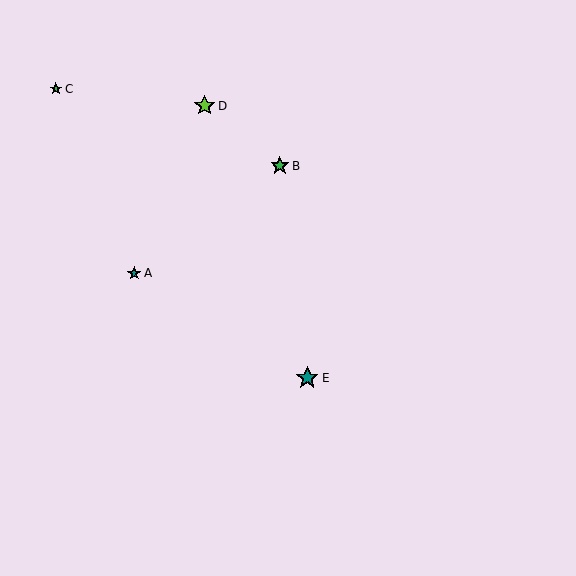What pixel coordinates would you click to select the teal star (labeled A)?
Click at (134, 273) to select the teal star A.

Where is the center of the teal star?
The center of the teal star is at (307, 378).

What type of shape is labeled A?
Shape A is a teal star.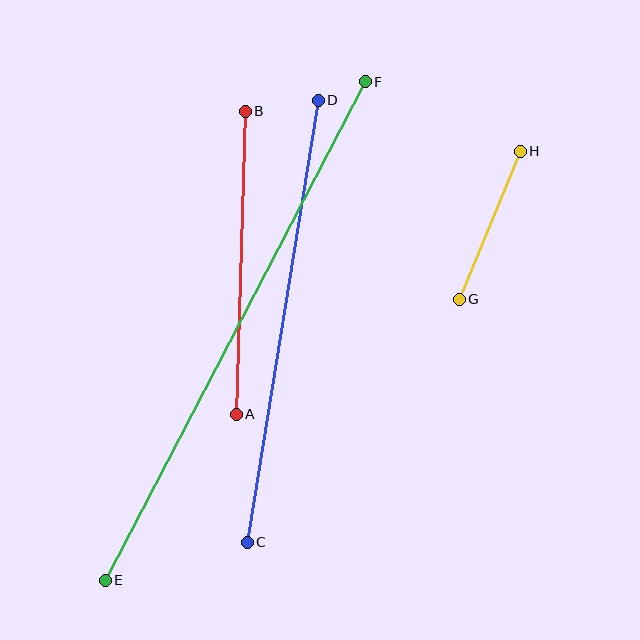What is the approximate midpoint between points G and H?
The midpoint is at approximately (490, 225) pixels.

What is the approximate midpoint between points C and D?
The midpoint is at approximately (283, 321) pixels.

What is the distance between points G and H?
The distance is approximately 160 pixels.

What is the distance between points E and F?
The distance is approximately 562 pixels.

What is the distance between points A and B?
The distance is approximately 303 pixels.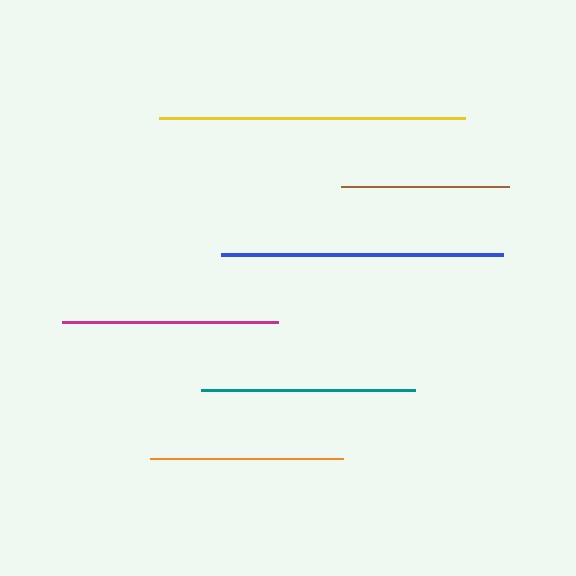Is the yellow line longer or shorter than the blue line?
The yellow line is longer than the blue line.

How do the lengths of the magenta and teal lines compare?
The magenta and teal lines are approximately the same length.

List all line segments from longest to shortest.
From longest to shortest: yellow, blue, magenta, teal, orange, brown.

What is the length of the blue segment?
The blue segment is approximately 282 pixels long.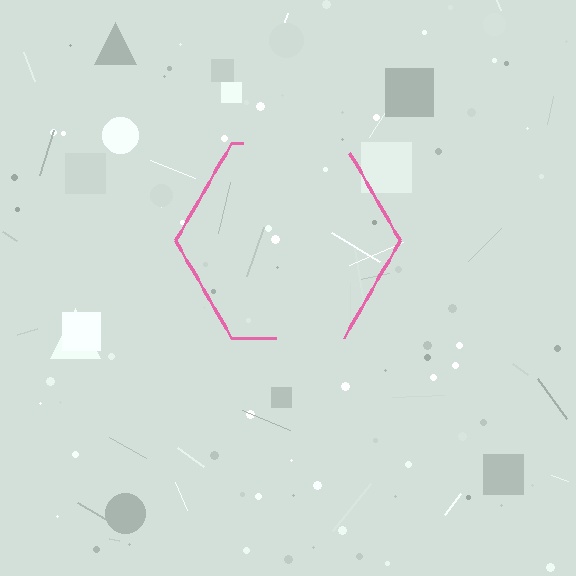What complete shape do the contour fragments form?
The contour fragments form a hexagon.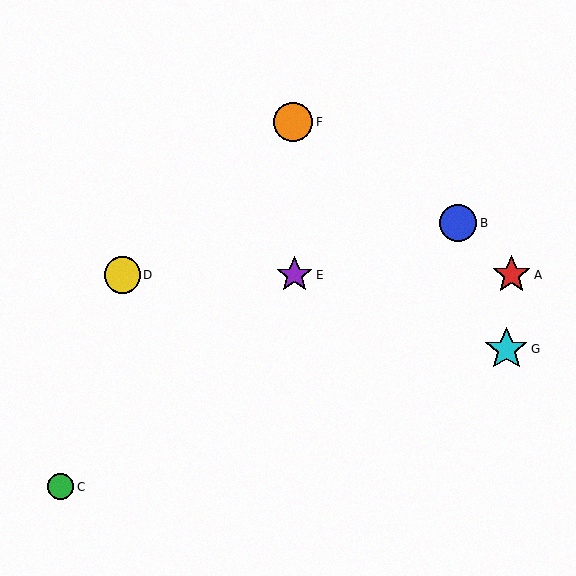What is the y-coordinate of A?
Object A is at y≈275.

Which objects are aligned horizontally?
Objects A, D, E are aligned horizontally.